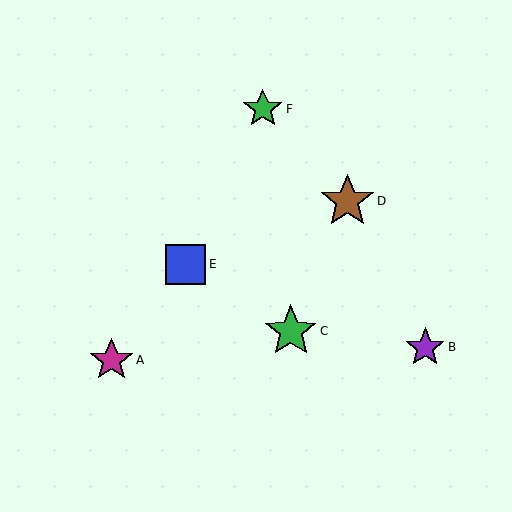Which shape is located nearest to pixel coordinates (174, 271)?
The blue square (labeled E) at (186, 264) is nearest to that location.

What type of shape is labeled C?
Shape C is a green star.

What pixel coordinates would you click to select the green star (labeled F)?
Click at (263, 109) to select the green star F.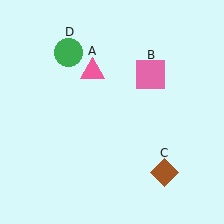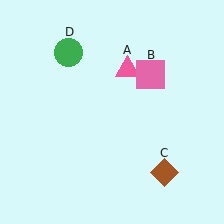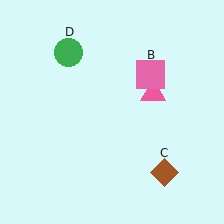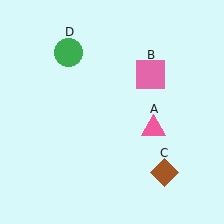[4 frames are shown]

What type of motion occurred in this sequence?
The pink triangle (object A) rotated clockwise around the center of the scene.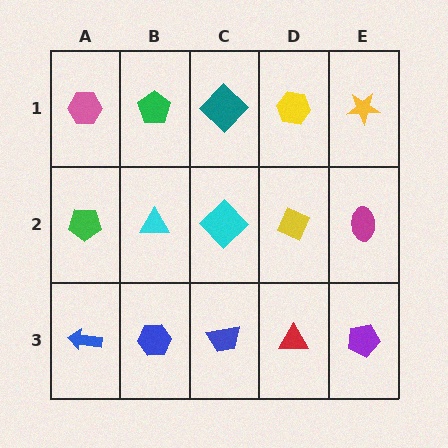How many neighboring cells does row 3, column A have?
2.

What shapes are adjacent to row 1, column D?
A yellow diamond (row 2, column D), a teal diamond (row 1, column C), a yellow star (row 1, column E).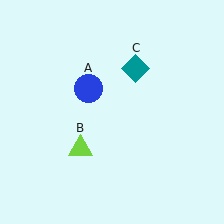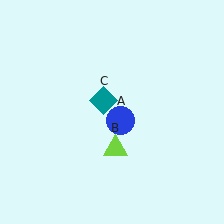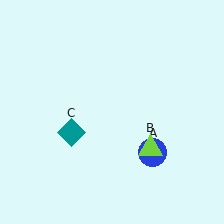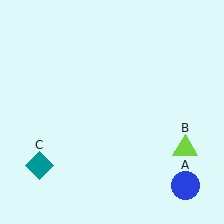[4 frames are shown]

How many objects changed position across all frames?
3 objects changed position: blue circle (object A), lime triangle (object B), teal diamond (object C).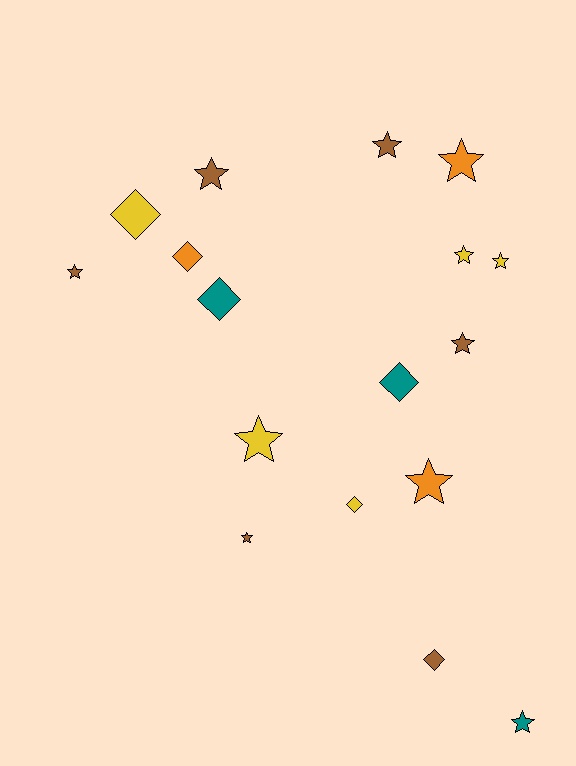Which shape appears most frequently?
Star, with 11 objects.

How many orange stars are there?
There are 2 orange stars.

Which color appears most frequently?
Brown, with 6 objects.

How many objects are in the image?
There are 17 objects.